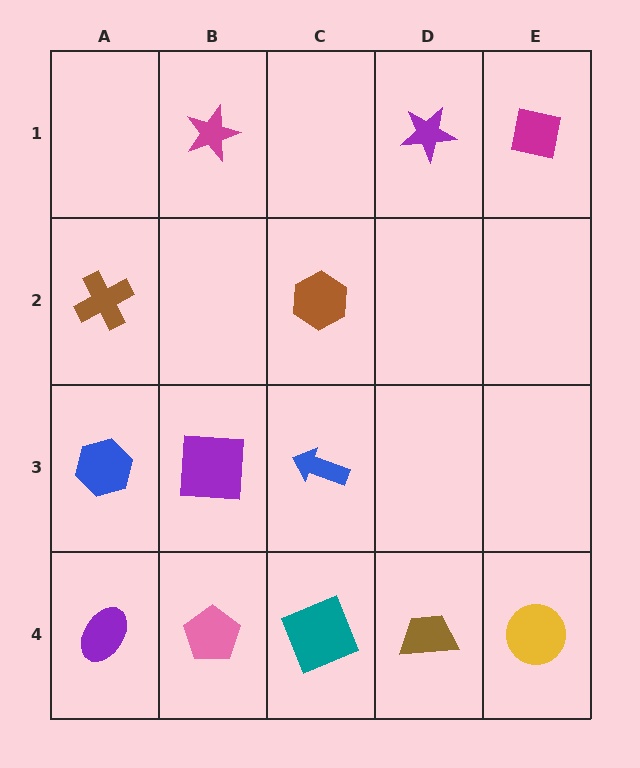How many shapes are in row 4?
5 shapes.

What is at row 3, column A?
A blue hexagon.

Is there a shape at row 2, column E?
No, that cell is empty.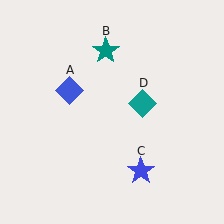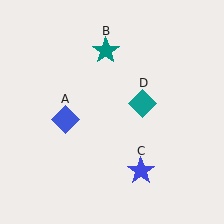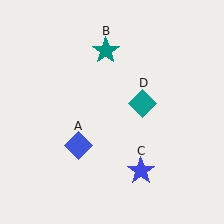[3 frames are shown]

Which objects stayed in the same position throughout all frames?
Teal star (object B) and blue star (object C) and teal diamond (object D) remained stationary.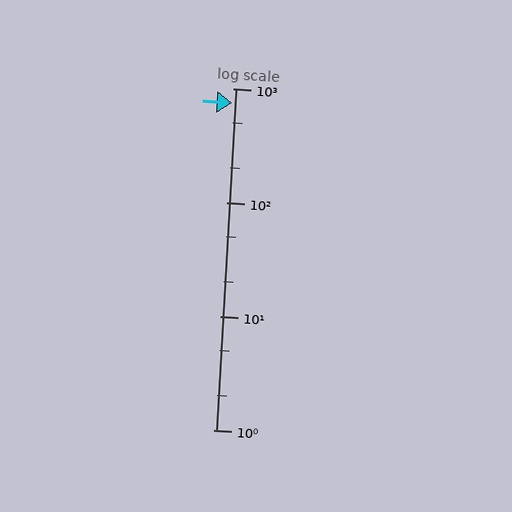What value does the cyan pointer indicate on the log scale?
The pointer indicates approximately 740.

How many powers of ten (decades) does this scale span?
The scale spans 3 decades, from 1 to 1000.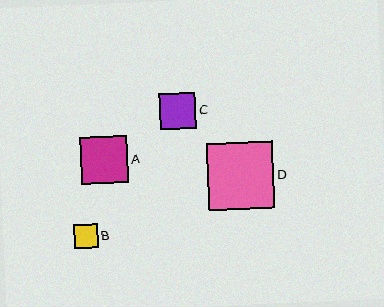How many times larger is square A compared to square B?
Square A is approximately 2.0 times the size of square B.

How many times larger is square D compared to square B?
Square D is approximately 2.8 times the size of square B.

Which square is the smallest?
Square B is the smallest with a size of approximately 23 pixels.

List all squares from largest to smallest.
From largest to smallest: D, A, C, B.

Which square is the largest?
Square D is the largest with a size of approximately 67 pixels.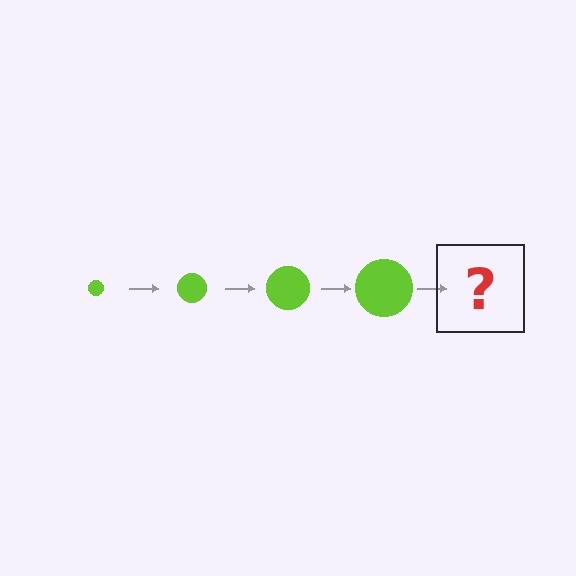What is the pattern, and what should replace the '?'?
The pattern is that the circle gets progressively larger each step. The '?' should be a lime circle, larger than the previous one.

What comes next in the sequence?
The next element should be a lime circle, larger than the previous one.